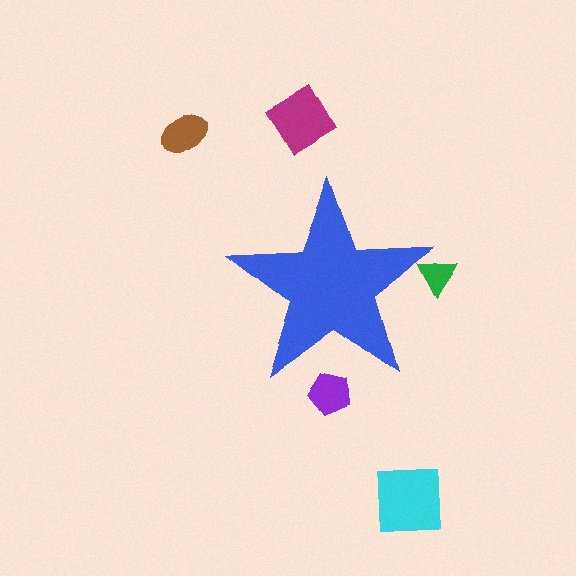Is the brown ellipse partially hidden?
No, the brown ellipse is fully visible.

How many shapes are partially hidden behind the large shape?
2 shapes are partially hidden.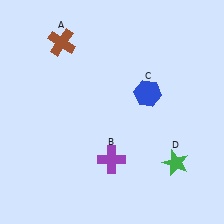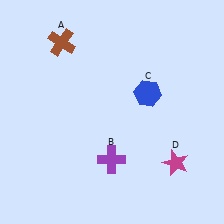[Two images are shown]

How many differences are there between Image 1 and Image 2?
There is 1 difference between the two images.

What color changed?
The star (D) changed from green in Image 1 to magenta in Image 2.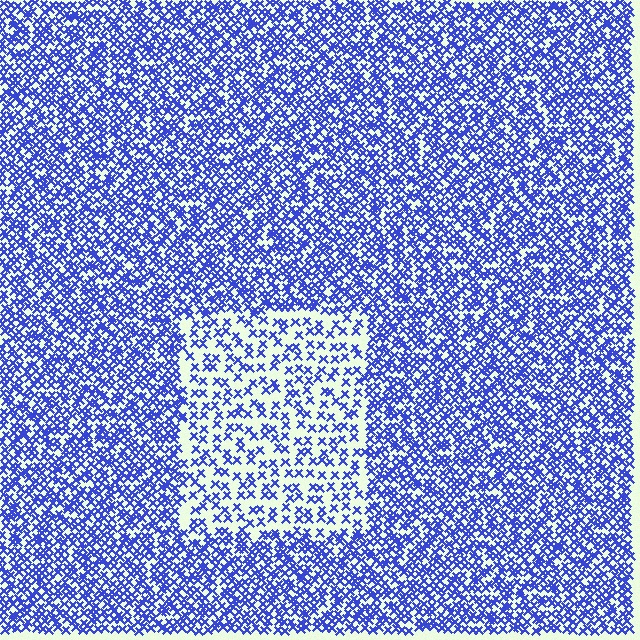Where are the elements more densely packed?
The elements are more densely packed outside the rectangle boundary.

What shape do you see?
I see a rectangle.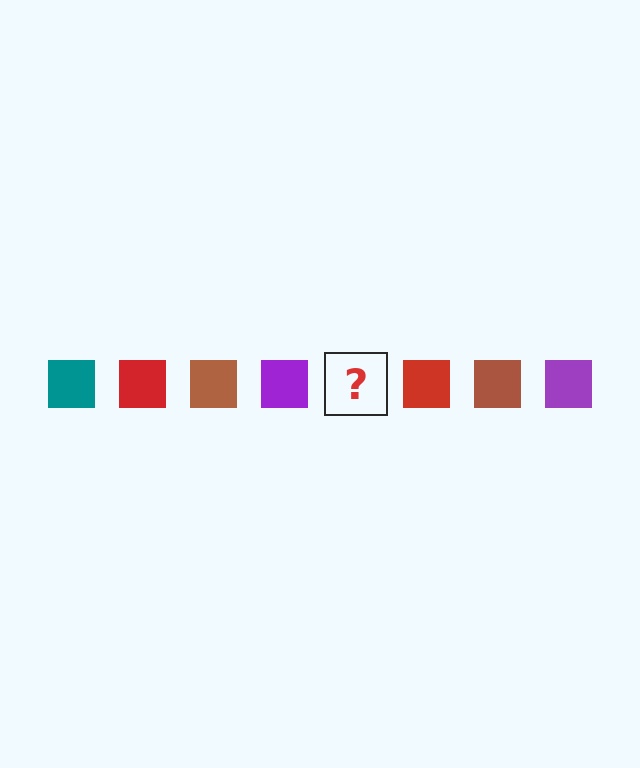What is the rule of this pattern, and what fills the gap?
The rule is that the pattern cycles through teal, red, brown, purple squares. The gap should be filled with a teal square.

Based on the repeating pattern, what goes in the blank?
The blank should be a teal square.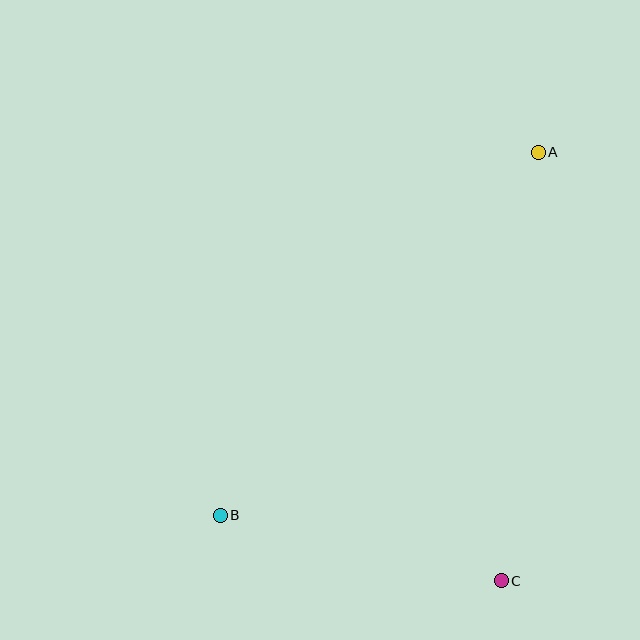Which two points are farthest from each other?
Points A and B are farthest from each other.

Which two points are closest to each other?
Points B and C are closest to each other.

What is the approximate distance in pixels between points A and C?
The distance between A and C is approximately 430 pixels.